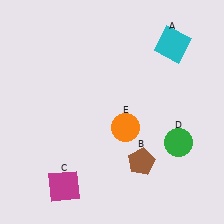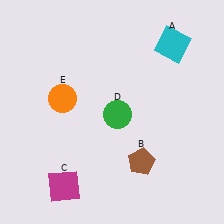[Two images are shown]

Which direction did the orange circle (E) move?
The orange circle (E) moved left.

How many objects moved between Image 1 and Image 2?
2 objects moved between the two images.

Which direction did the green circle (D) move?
The green circle (D) moved left.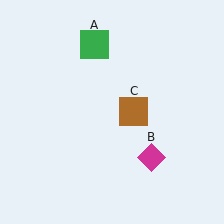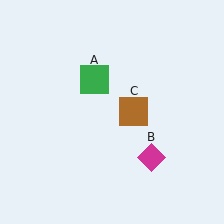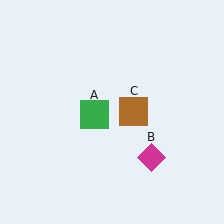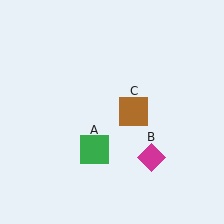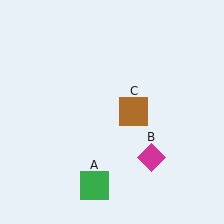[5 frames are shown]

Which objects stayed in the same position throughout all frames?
Magenta diamond (object B) and brown square (object C) remained stationary.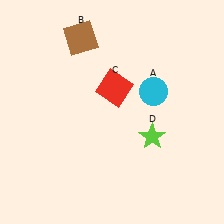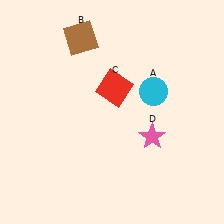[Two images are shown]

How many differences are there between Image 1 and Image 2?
There is 1 difference between the two images.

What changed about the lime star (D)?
In Image 1, D is lime. In Image 2, it changed to pink.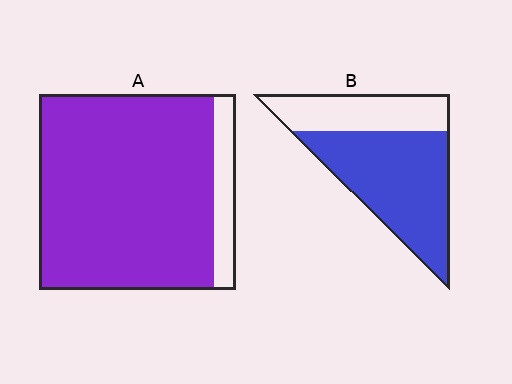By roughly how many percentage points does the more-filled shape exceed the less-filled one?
By roughly 25 percentage points (A over B).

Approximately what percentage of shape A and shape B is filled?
A is approximately 90% and B is approximately 65%.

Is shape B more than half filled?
Yes.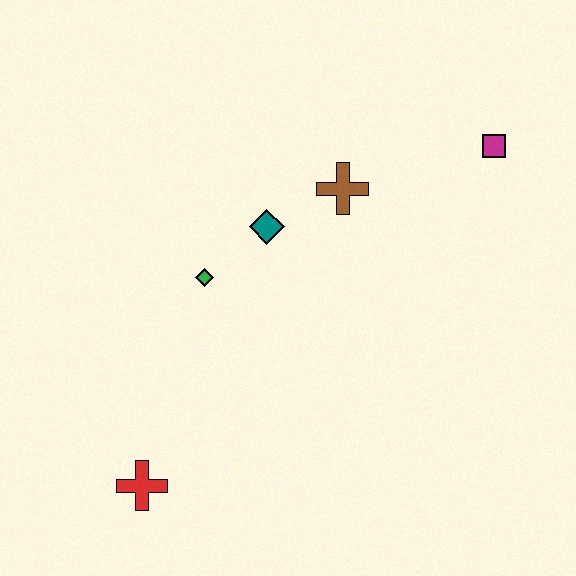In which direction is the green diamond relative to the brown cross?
The green diamond is to the left of the brown cross.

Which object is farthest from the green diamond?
The magenta square is farthest from the green diamond.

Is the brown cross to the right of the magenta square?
No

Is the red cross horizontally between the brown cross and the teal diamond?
No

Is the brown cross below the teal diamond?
No